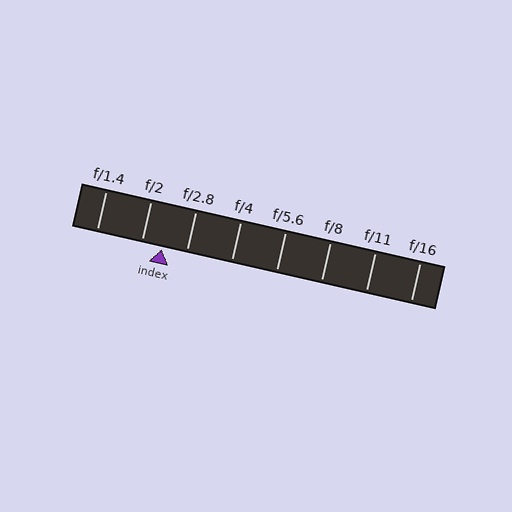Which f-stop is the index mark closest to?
The index mark is closest to f/2.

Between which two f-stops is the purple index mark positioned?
The index mark is between f/2 and f/2.8.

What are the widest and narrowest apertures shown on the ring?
The widest aperture shown is f/1.4 and the narrowest is f/16.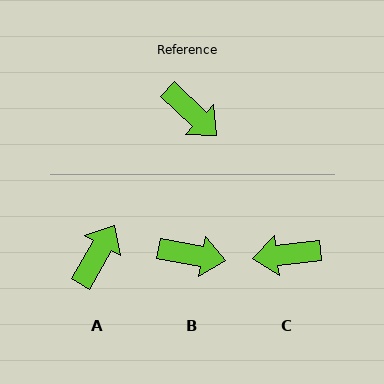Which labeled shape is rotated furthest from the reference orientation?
C, about 130 degrees away.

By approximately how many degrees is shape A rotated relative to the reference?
Approximately 103 degrees counter-clockwise.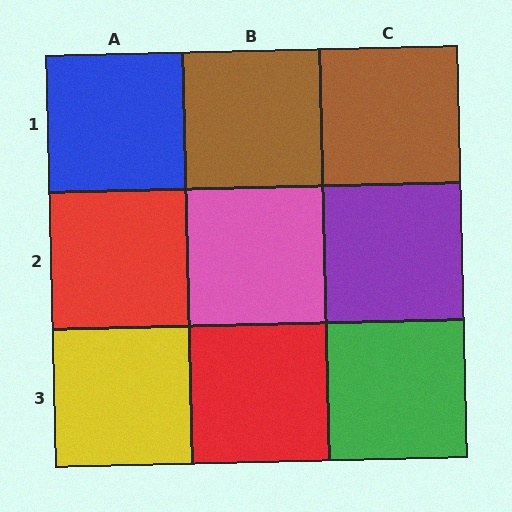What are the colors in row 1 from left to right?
Blue, brown, brown.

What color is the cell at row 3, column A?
Yellow.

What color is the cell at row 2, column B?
Pink.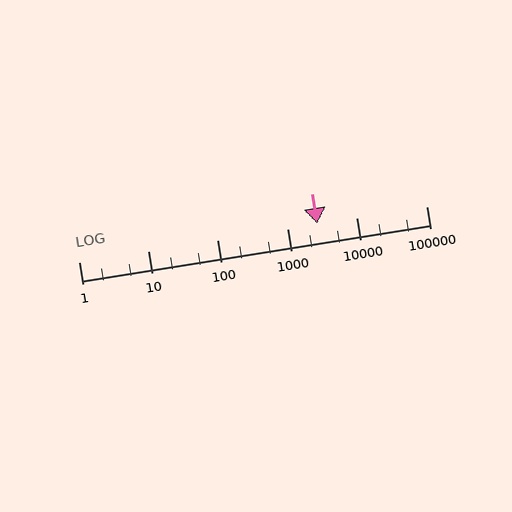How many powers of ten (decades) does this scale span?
The scale spans 5 decades, from 1 to 100000.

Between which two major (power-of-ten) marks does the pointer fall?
The pointer is between 1000 and 10000.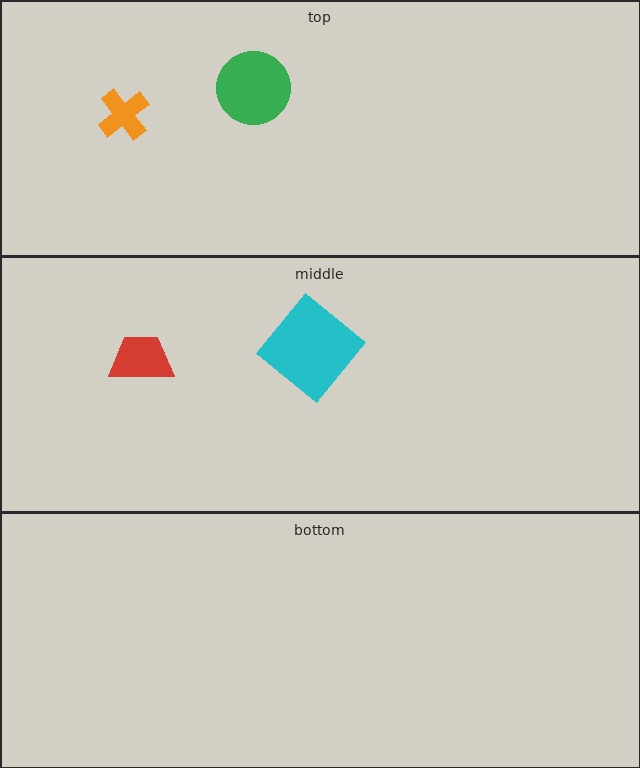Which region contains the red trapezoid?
The middle region.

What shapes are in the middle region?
The red trapezoid, the cyan diamond.